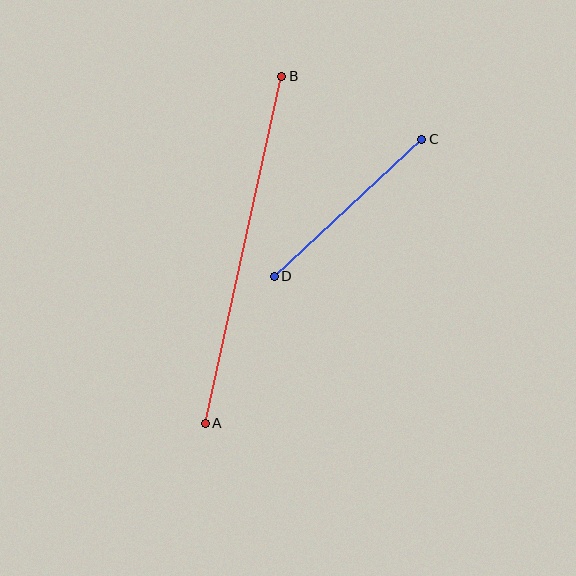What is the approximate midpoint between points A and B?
The midpoint is at approximately (243, 250) pixels.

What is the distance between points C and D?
The distance is approximately 202 pixels.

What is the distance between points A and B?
The distance is approximately 355 pixels.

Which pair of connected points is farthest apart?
Points A and B are farthest apart.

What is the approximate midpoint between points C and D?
The midpoint is at approximately (348, 208) pixels.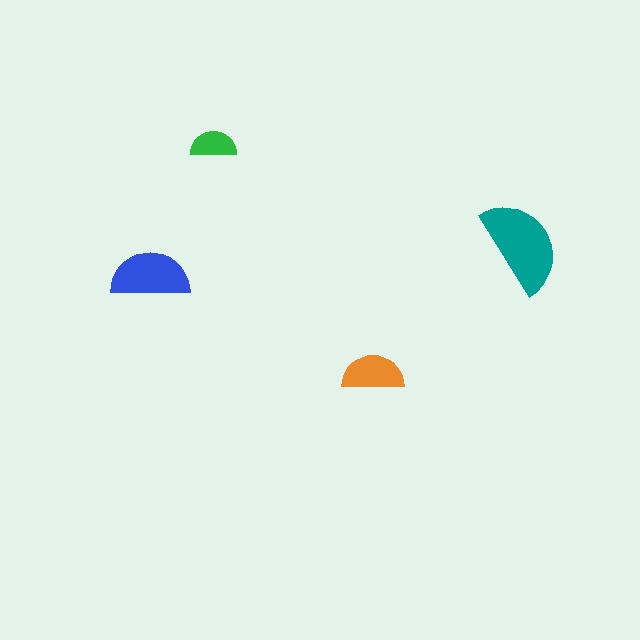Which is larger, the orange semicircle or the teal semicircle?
The teal one.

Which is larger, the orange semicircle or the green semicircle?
The orange one.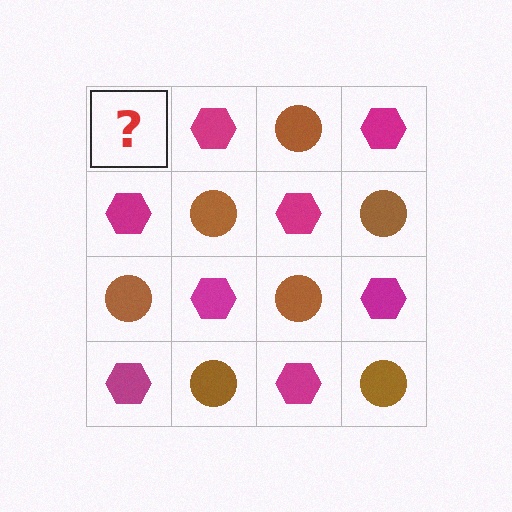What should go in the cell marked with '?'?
The missing cell should contain a brown circle.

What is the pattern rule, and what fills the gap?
The rule is that it alternates brown circle and magenta hexagon in a checkerboard pattern. The gap should be filled with a brown circle.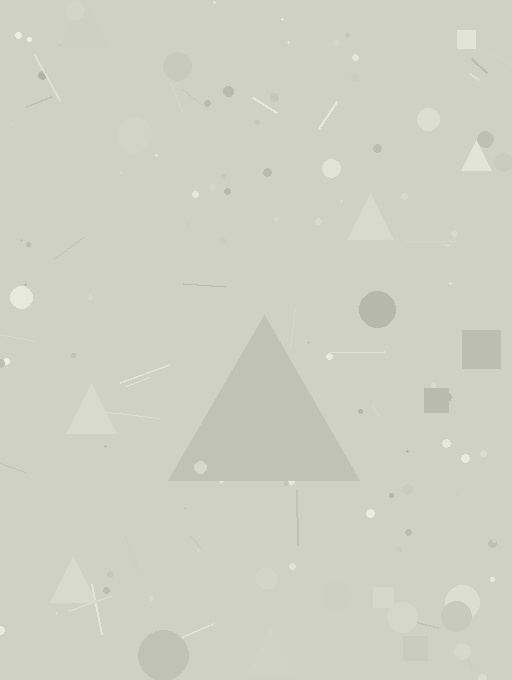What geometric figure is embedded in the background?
A triangle is embedded in the background.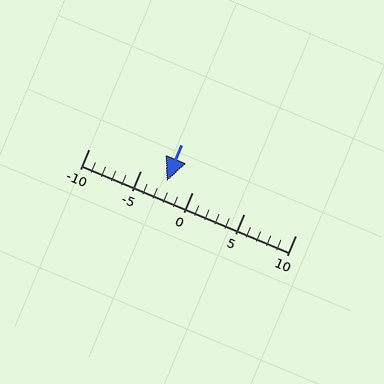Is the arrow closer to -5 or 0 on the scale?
The arrow is closer to 0.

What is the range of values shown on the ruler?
The ruler shows values from -10 to 10.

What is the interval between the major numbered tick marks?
The major tick marks are spaced 5 units apart.